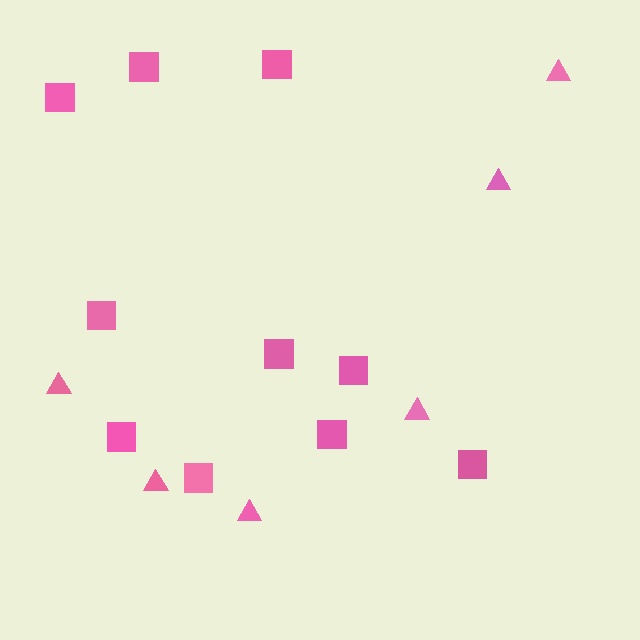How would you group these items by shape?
There are 2 groups: one group of squares (10) and one group of triangles (6).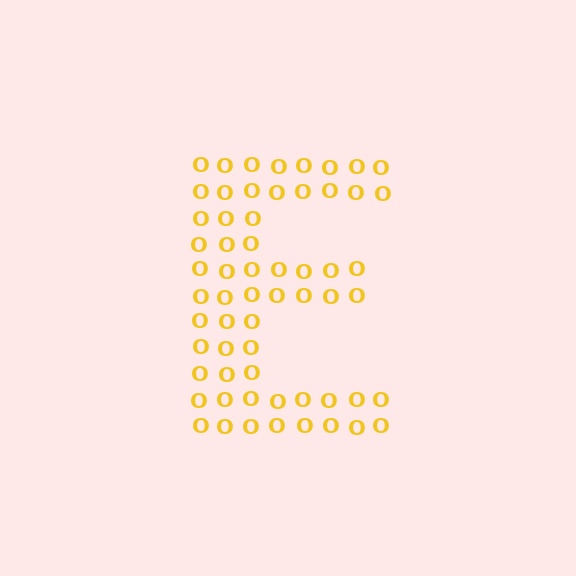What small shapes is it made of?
It is made of small letter O's.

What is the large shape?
The large shape is the letter E.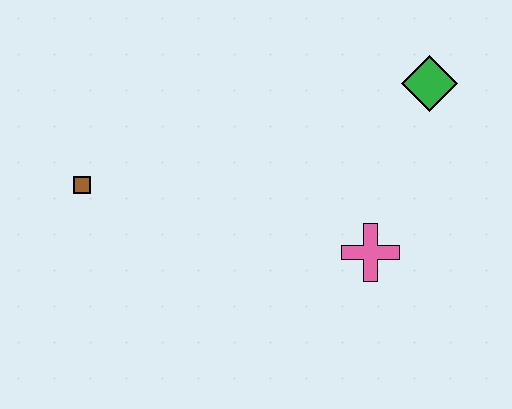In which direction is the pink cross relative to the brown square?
The pink cross is to the right of the brown square.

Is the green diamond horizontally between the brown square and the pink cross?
No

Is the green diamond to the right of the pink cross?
Yes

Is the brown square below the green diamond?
Yes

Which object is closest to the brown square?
The pink cross is closest to the brown square.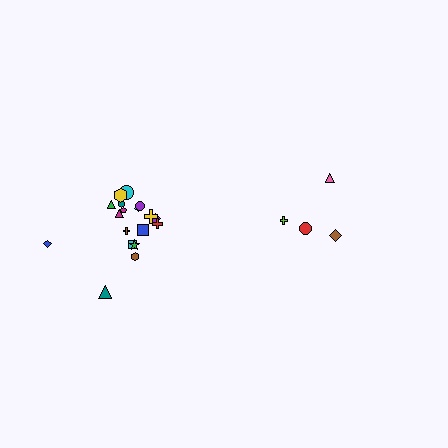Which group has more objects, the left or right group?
The left group.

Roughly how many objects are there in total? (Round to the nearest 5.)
Roughly 20 objects in total.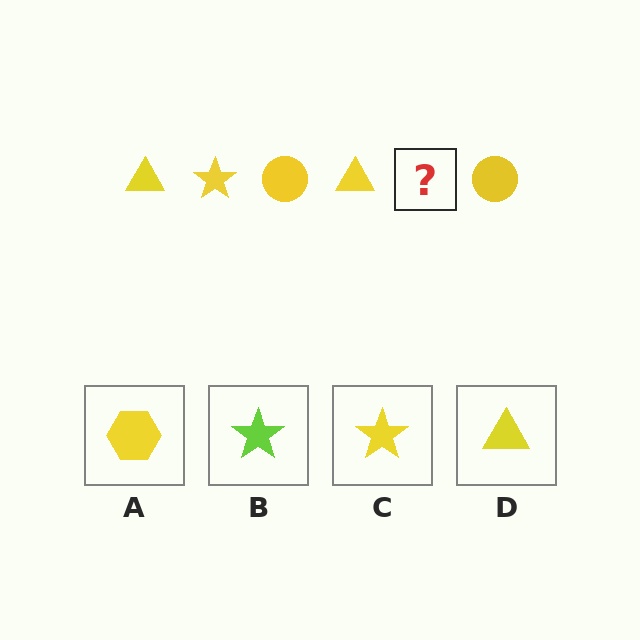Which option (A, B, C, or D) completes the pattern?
C.